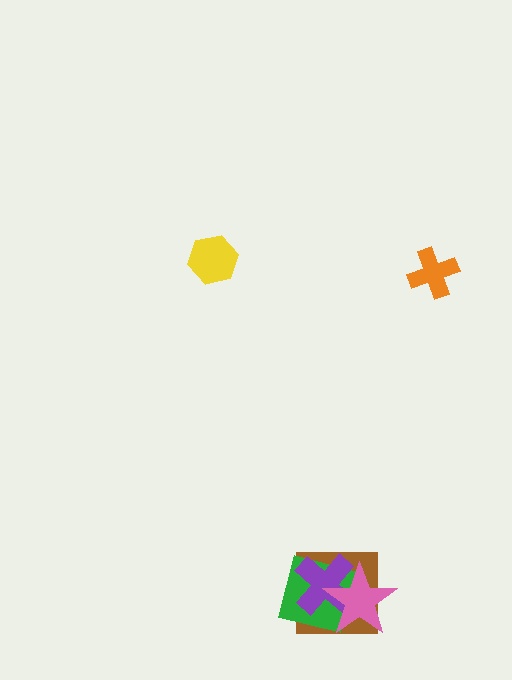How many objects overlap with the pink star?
3 objects overlap with the pink star.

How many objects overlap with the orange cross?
0 objects overlap with the orange cross.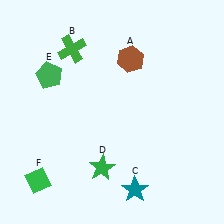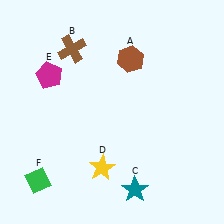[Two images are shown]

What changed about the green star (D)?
In Image 1, D is green. In Image 2, it changed to yellow.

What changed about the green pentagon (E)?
In Image 1, E is green. In Image 2, it changed to magenta.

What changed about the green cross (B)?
In Image 1, B is green. In Image 2, it changed to brown.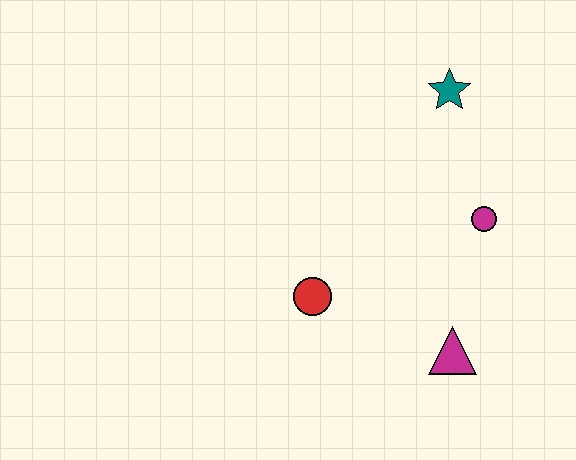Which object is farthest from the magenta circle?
The red circle is farthest from the magenta circle.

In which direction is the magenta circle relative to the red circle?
The magenta circle is to the right of the red circle.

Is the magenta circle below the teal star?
Yes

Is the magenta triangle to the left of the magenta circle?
Yes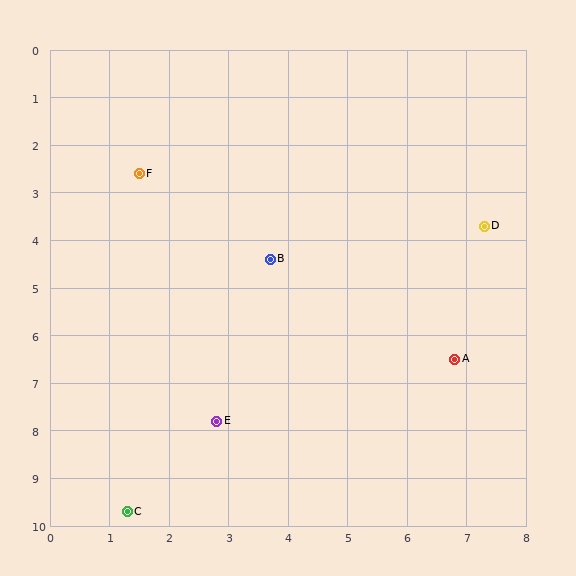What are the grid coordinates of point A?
Point A is at approximately (6.8, 6.5).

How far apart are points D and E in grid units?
Points D and E are about 6.1 grid units apart.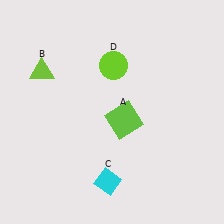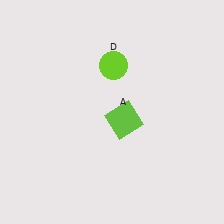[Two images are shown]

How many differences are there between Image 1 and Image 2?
There are 2 differences between the two images.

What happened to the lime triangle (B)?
The lime triangle (B) was removed in Image 2. It was in the top-left area of Image 1.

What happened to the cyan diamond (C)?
The cyan diamond (C) was removed in Image 2. It was in the bottom-left area of Image 1.